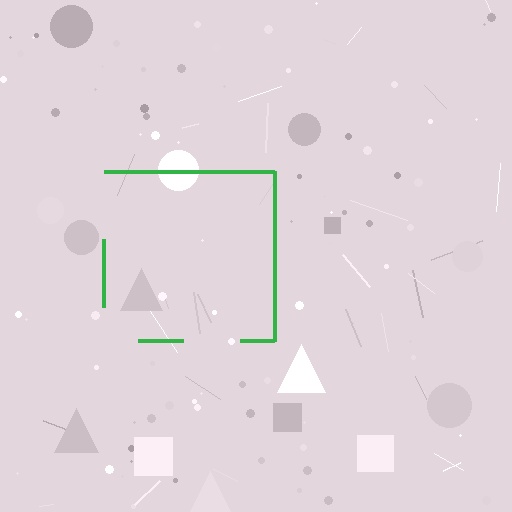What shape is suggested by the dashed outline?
The dashed outline suggests a square.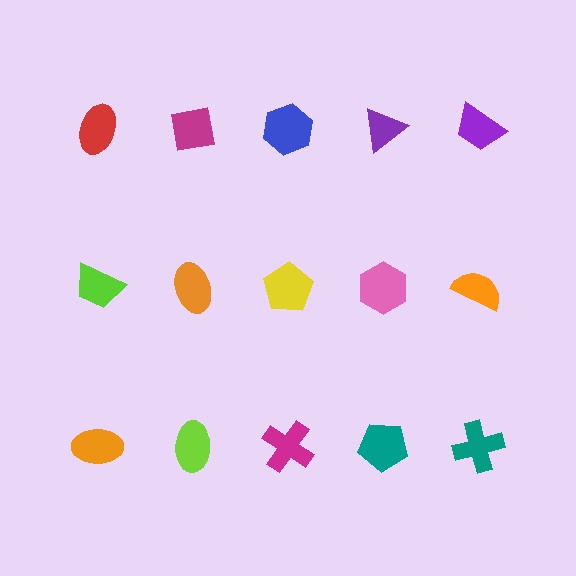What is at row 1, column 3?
A blue hexagon.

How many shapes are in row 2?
5 shapes.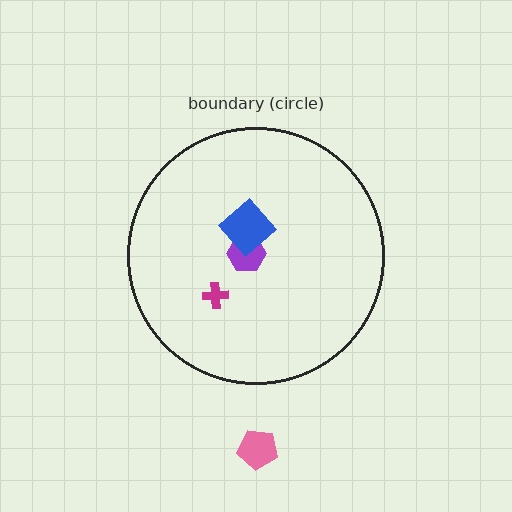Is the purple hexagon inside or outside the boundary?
Inside.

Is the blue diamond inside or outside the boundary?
Inside.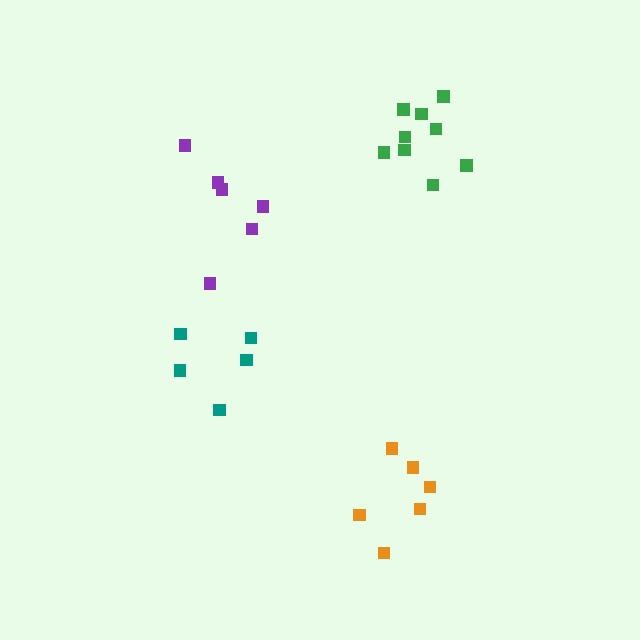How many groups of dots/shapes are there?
There are 4 groups.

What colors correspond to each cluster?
The clusters are colored: purple, green, teal, orange.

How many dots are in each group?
Group 1: 6 dots, Group 2: 9 dots, Group 3: 5 dots, Group 4: 6 dots (26 total).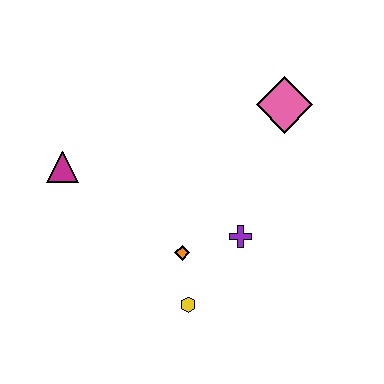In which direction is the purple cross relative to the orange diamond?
The purple cross is to the right of the orange diamond.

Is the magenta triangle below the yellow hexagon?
No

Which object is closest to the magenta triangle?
The orange diamond is closest to the magenta triangle.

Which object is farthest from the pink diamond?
The magenta triangle is farthest from the pink diamond.